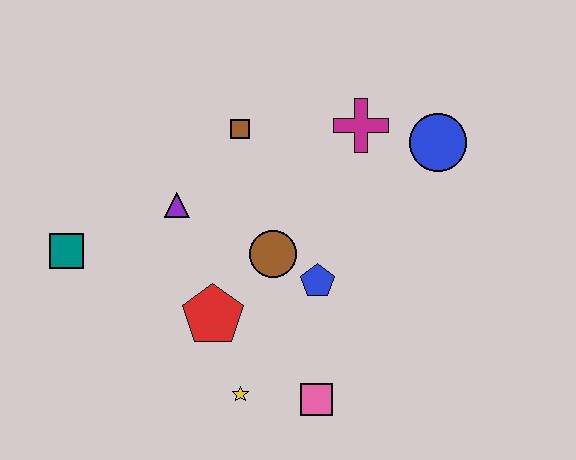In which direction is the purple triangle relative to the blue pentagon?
The purple triangle is to the left of the blue pentagon.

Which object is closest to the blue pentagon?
The brown circle is closest to the blue pentagon.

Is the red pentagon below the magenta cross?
Yes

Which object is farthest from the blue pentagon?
The teal square is farthest from the blue pentagon.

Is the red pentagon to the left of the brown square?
Yes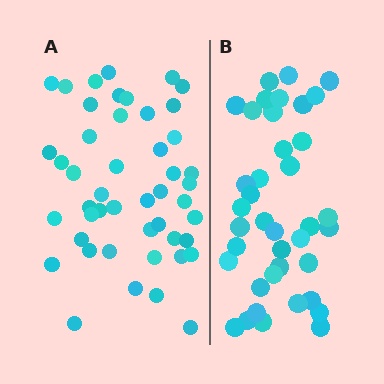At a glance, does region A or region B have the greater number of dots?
Region A (the left region) has more dots.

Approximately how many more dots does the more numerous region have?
Region A has roughly 8 or so more dots than region B.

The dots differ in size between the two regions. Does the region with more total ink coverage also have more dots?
No. Region B has more total ink coverage because its dots are larger, but region A actually contains more individual dots. Total area can be misleading — the number of items is what matters here.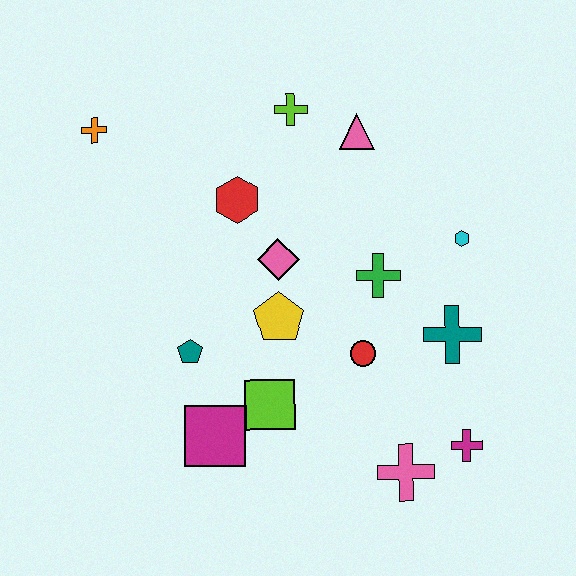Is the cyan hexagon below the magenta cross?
No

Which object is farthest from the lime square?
The orange cross is farthest from the lime square.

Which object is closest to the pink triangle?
The lime cross is closest to the pink triangle.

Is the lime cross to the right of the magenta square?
Yes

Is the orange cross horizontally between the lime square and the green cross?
No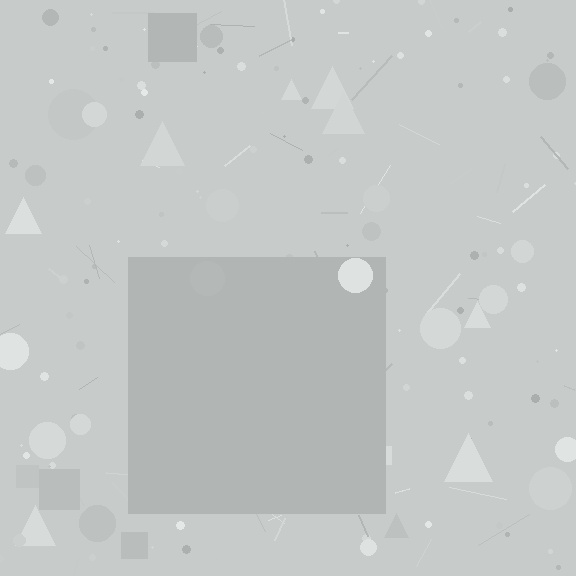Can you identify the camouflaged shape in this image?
The camouflaged shape is a square.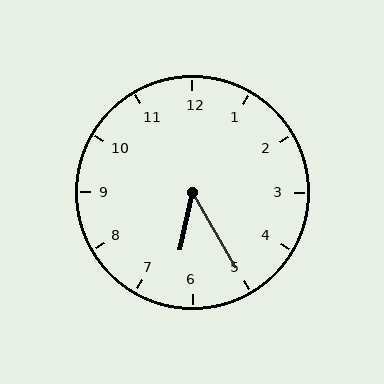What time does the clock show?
6:25.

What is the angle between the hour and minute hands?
Approximately 42 degrees.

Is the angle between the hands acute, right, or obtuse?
It is acute.